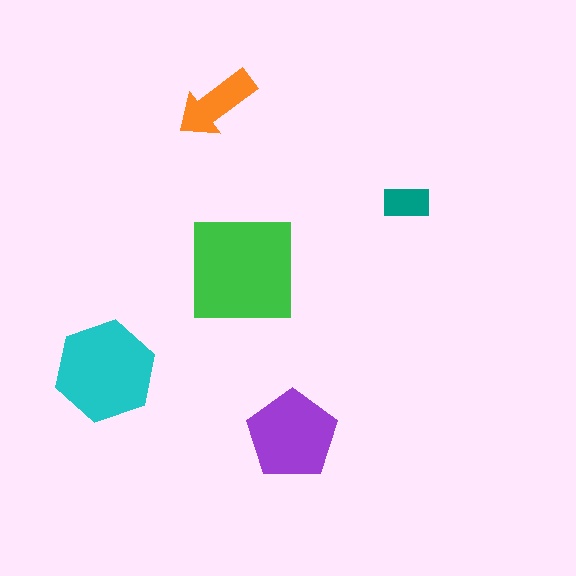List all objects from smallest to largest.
The teal rectangle, the orange arrow, the purple pentagon, the cyan hexagon, the green square.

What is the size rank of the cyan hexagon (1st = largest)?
2nd.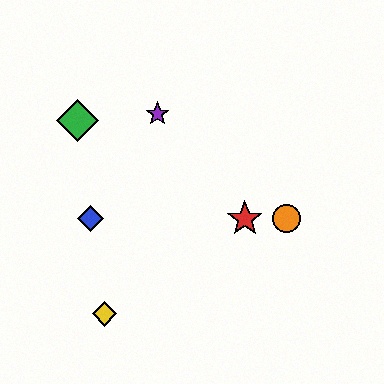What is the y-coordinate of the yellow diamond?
The yellow diamond is at y≈314.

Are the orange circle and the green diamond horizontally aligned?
No, the orange circle is at y≈219 and the green diamond is at y≈120.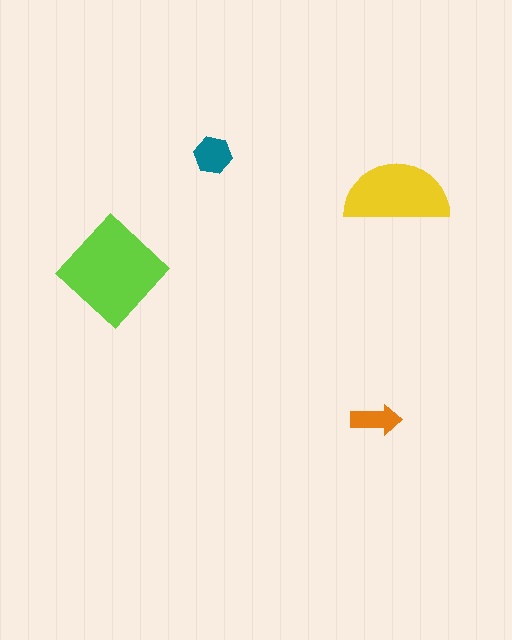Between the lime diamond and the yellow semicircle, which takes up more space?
The lime diamond.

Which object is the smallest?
The orange arrow.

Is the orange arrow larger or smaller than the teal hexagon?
Smaller.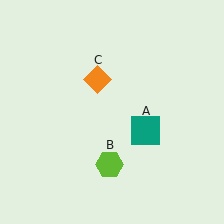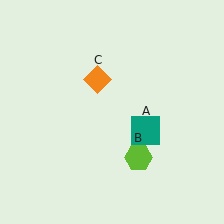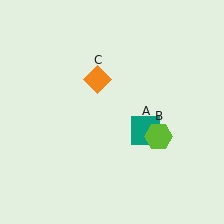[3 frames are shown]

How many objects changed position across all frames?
1 object changed position: lime hexagon (object B).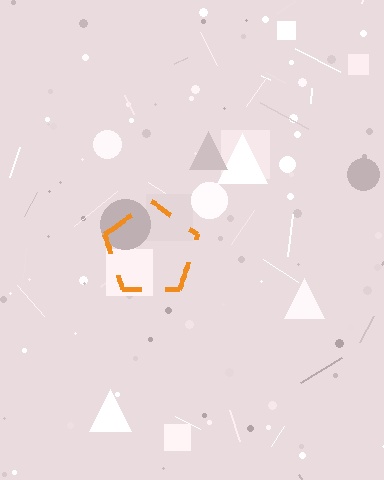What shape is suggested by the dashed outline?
The dashed outline suggests a pentagon.